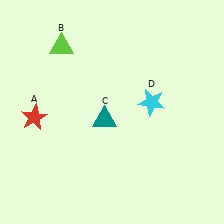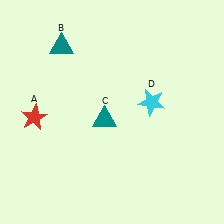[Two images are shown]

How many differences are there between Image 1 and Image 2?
There is 1 difference between the two images.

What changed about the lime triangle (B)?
In Image 1, B is lime. In Image 2, it changed to teal.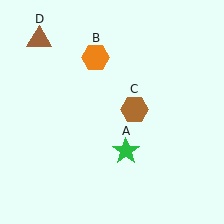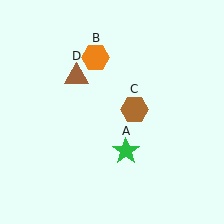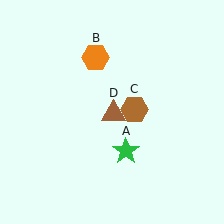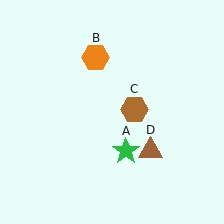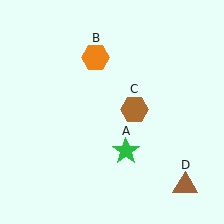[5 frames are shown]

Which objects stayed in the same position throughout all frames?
Green star (object A) and orange hexagon (object B) and brown hexagon (object C) remained stationary.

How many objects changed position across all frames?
1 object changed position: brown triangle (object D).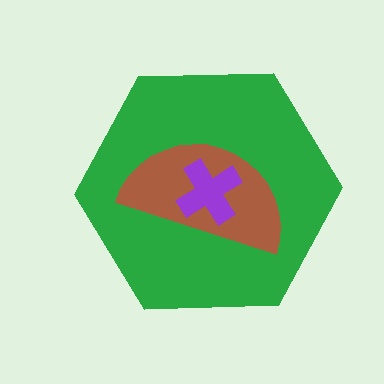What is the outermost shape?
The green hexagon.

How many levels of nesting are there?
3.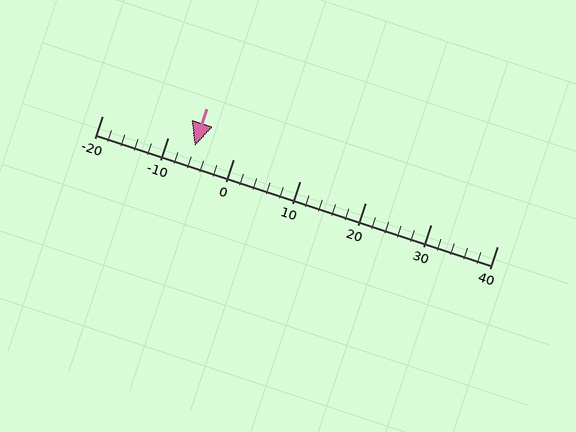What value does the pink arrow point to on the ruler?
The pink arrow points to approximately -6.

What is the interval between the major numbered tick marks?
The major tick marks are spaced 10 units apart.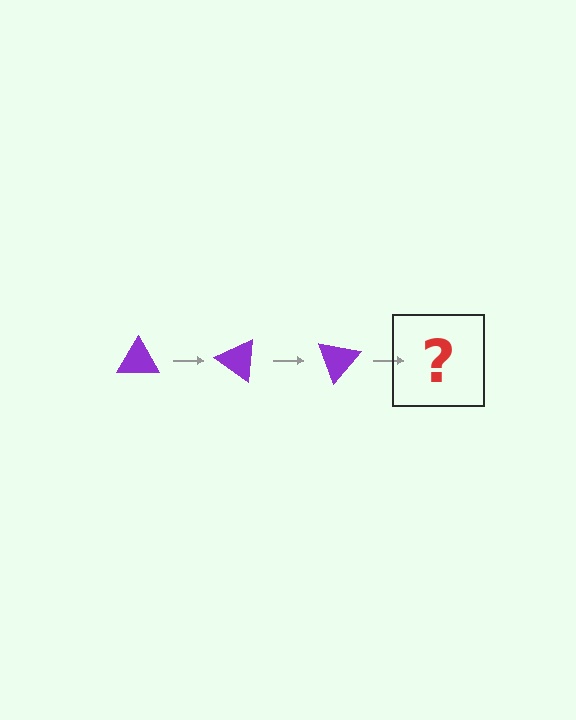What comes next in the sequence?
The next element should be a purple triangle rotated 105 degrees.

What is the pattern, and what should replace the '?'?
The pattern is that the triangle rotates 35 degrees each step. The '?' should be a purple triangle rotated 105 degrees.